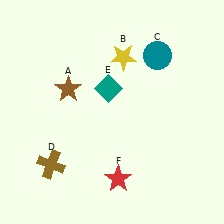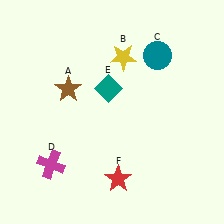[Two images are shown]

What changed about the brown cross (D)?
In Image 1, D is brown. In Image 2, it changed to magenta.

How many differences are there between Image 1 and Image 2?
There is 1 difference between the two images.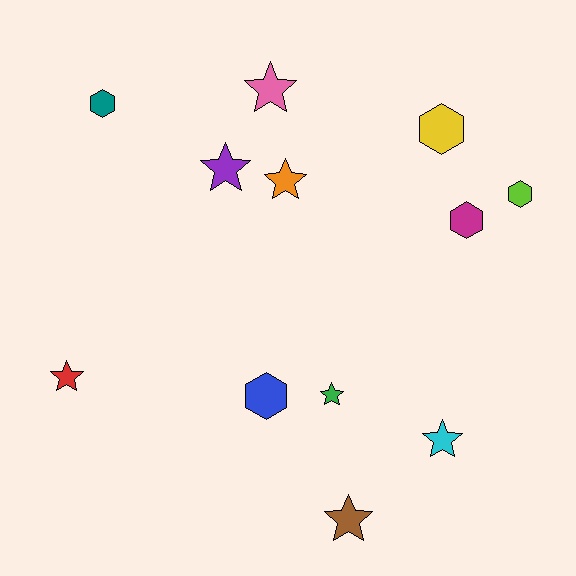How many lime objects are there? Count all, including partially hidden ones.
There is 1 lime object.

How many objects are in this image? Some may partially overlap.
There are 12 objects.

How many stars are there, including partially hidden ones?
There are 7 stars.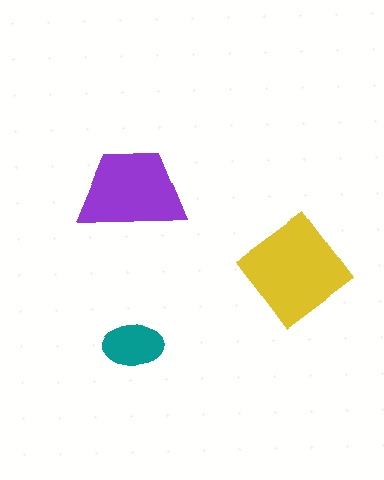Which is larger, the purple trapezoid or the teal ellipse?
The purple trapezoid.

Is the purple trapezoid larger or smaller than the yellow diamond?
Smaller.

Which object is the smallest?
The teal ellipse.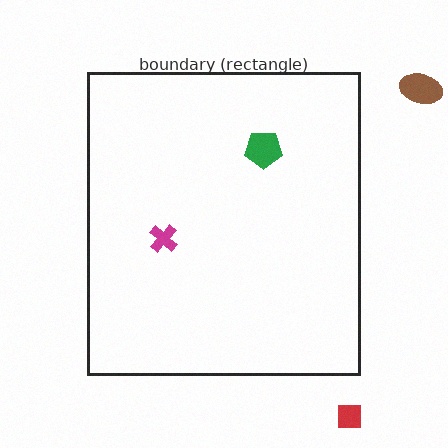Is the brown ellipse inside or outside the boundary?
Outside.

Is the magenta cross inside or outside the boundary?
Inside.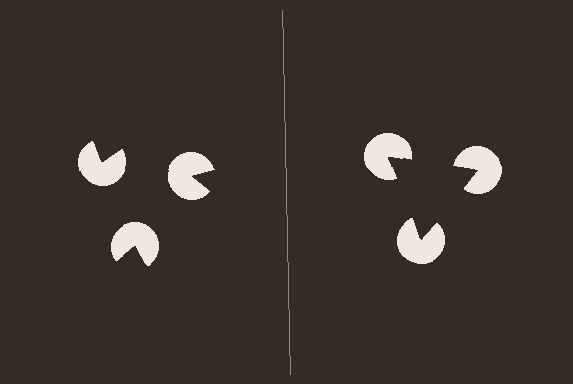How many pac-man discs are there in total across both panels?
6 — 3 on each side.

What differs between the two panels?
The pac-man discs are positioned identically on both sides; only the wedge orientations differ. On the right they align to a triangle; on the left they are misaligned.